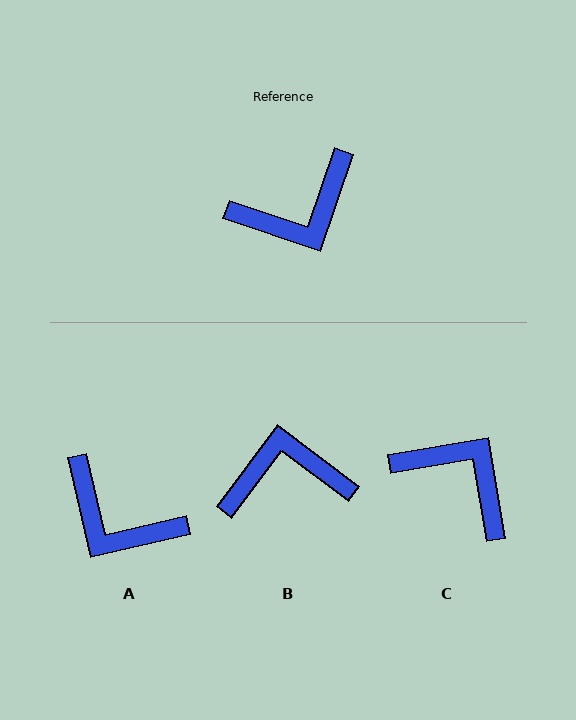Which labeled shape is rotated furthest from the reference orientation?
B, about 162 degrees away.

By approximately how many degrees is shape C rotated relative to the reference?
Approximately 118 degrees counter-clockwise.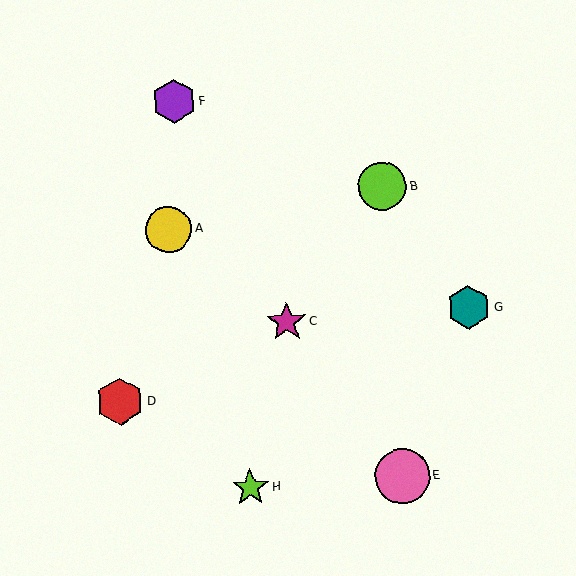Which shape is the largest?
The pink circle (labeled E) is the largest.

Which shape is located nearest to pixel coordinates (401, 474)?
The pink circle (labeled E) at (402, 476) is nearest to that location.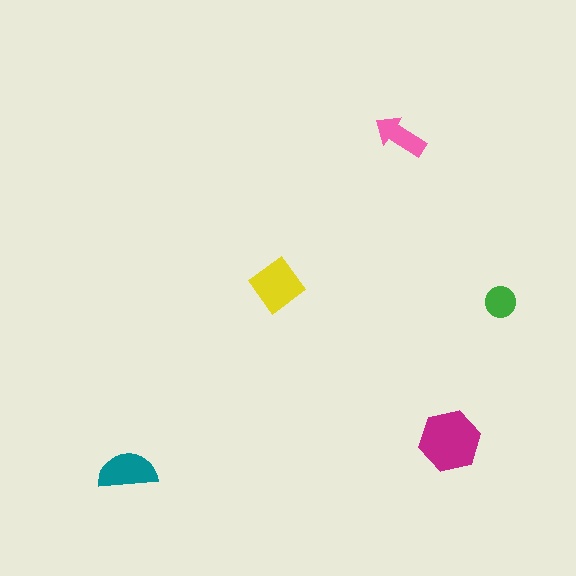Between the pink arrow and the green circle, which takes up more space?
The pink arrow.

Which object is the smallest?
The green circle.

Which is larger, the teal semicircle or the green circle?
The teal semicircle.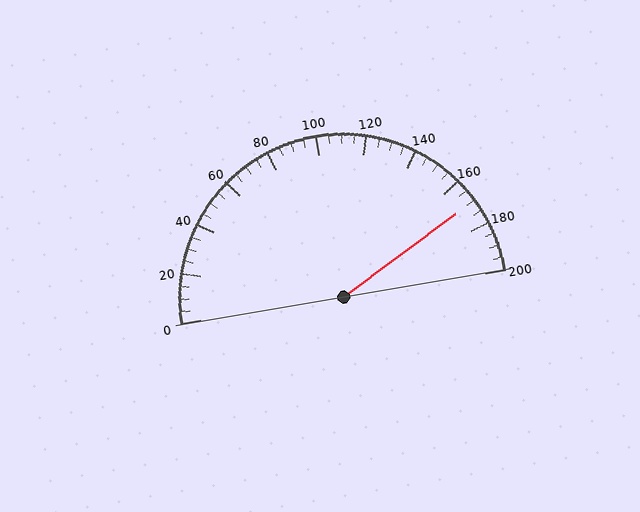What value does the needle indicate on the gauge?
The needle indicates approximately 170.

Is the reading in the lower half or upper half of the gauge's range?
The reading is in the upper half of the range (0 to 200).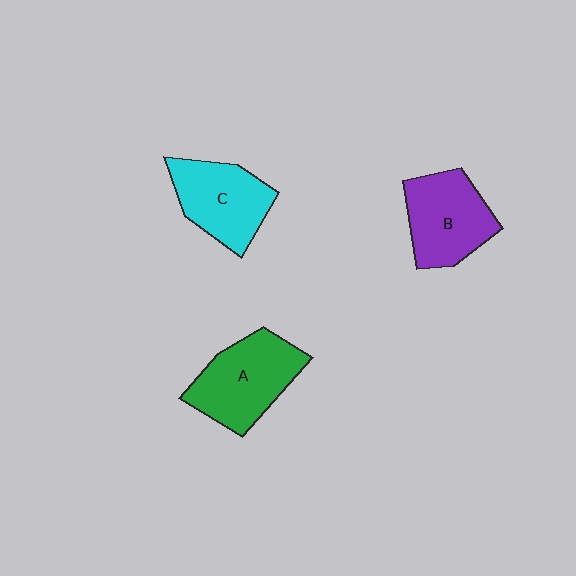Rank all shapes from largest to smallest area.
From largest to smallest: A (green), B (purple), C (cyan).